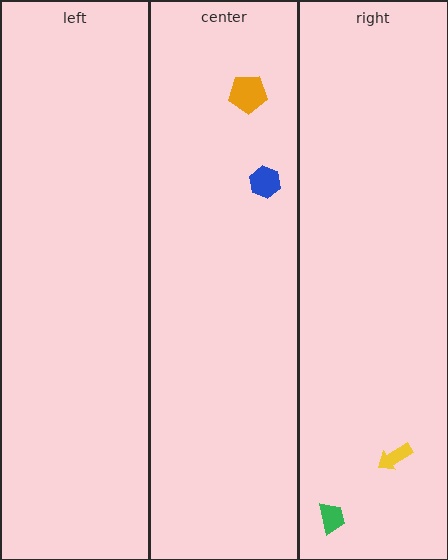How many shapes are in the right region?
2.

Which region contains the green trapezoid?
The right region.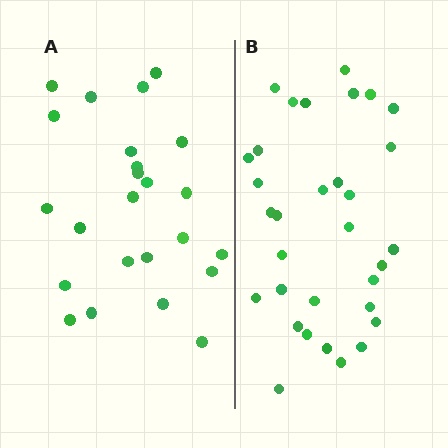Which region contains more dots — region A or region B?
Region B (the right region) has more dots.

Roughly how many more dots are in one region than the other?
Region B has roughly 8 or so more dots than region A.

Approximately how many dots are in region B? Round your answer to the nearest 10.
About 30 dots. (The exact count is 32, which rounds to 30.)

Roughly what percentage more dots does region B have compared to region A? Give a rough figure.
About 35% more.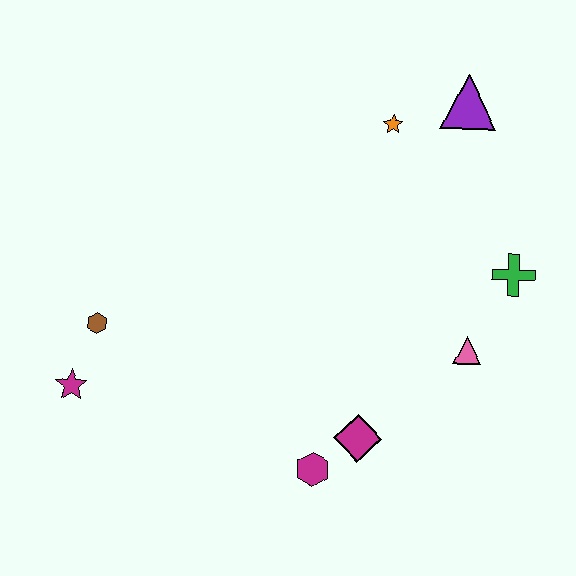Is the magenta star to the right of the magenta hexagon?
No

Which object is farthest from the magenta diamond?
The purple triangle is farthest from the magenta diamond.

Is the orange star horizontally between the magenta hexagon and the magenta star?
No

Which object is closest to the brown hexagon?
The magenta star is closest to the brown hexagon.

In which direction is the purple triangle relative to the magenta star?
The purple triangle is to the right of the magenta star.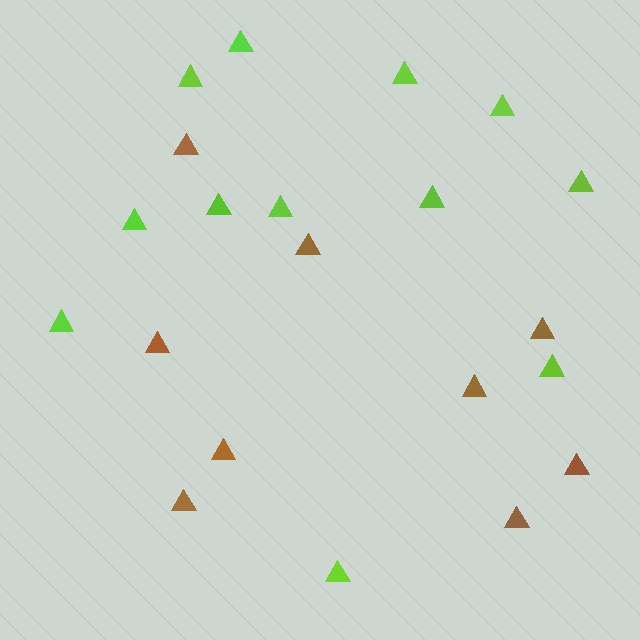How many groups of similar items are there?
There are 2 groups: one group of lime triangles (12) and one group of brown triangles (9).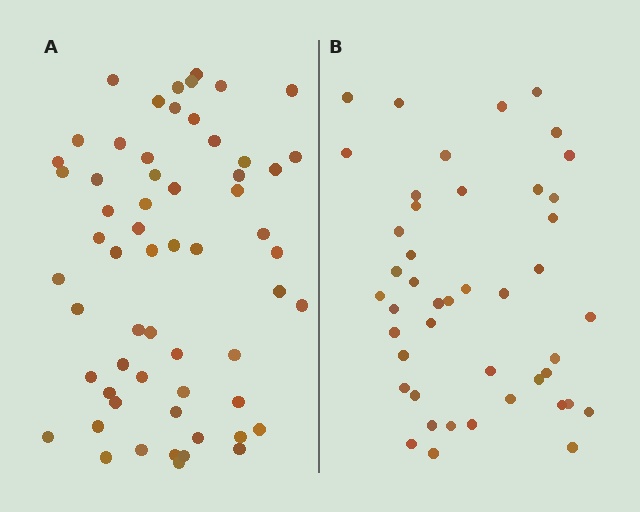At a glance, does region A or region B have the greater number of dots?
Region A (the left region) has more dots.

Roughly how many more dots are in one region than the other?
Region A has approximately 15 more dots than region B.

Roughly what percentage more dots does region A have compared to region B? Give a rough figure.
About 35% more.